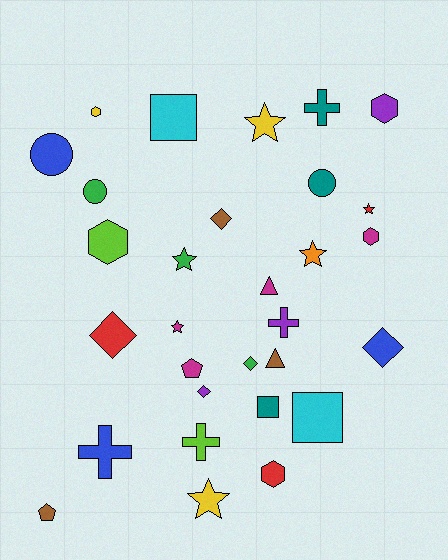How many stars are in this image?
There are 6 stars.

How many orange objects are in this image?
There is 1 orange object.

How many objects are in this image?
There are 30 objects.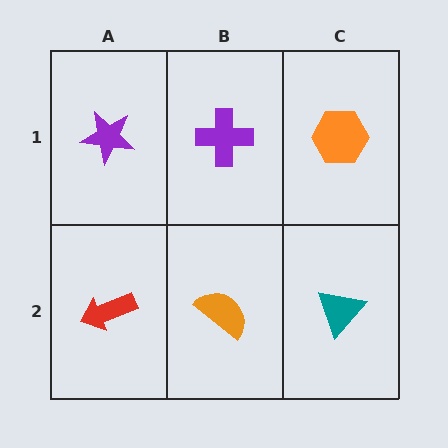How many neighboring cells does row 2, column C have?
2.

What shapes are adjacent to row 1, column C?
A teal triangle (row 2, column C), a purple cross (row 1, column B).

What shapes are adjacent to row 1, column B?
An orange semicircle (row 2, column B), a purple star (row 1, column A), an orange hexagon (row 1, column C).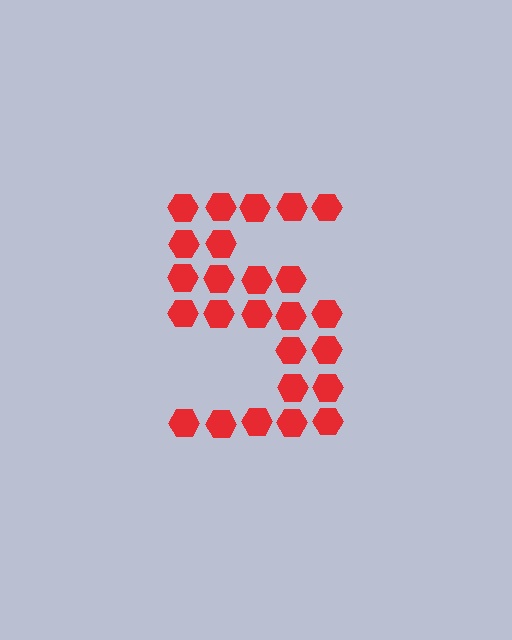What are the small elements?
The small elements are hexagons.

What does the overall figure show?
The overall figure shows the digit 5.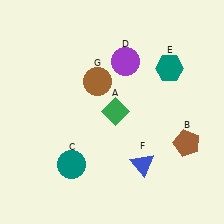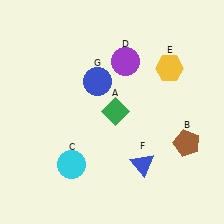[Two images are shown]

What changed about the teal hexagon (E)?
In Image 1, E is teal. In Image 2, it changed to yellow.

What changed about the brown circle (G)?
In Image 1, G is brown. In Image 2, it changed to blue.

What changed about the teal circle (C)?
In Image 1, C is teal. In Image 2, it changed to cyan.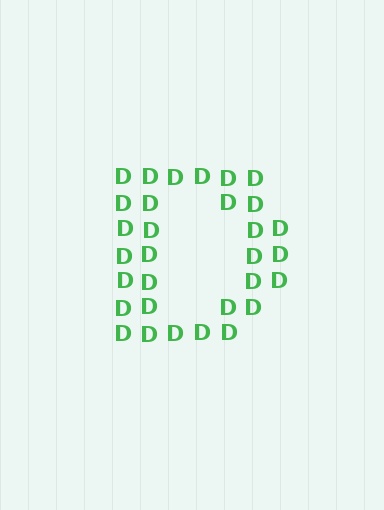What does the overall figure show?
The overall figure shows the letter D.